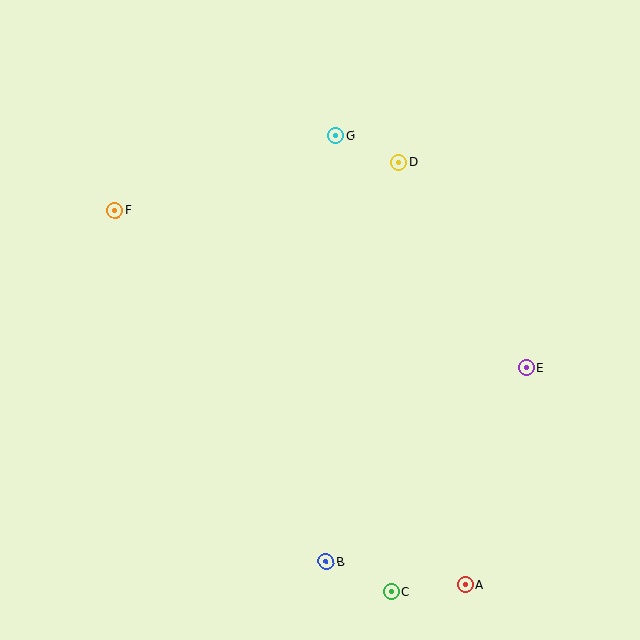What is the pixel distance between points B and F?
The distance between B and F is 410 pixels.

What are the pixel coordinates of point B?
Point B is at (326, 562).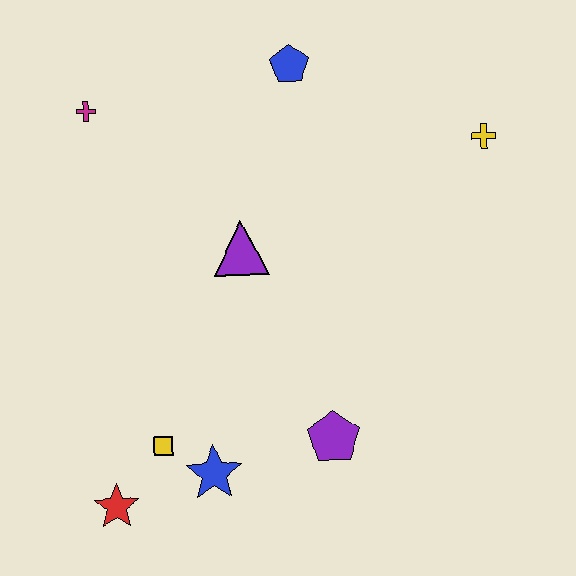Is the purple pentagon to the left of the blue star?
No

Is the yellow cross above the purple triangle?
Yes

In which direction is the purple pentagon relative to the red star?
The purple pentagon is to the right of the red star.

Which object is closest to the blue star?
The yellow square is closest to the blue star.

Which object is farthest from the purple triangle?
The red star is farthest from the purple triangle.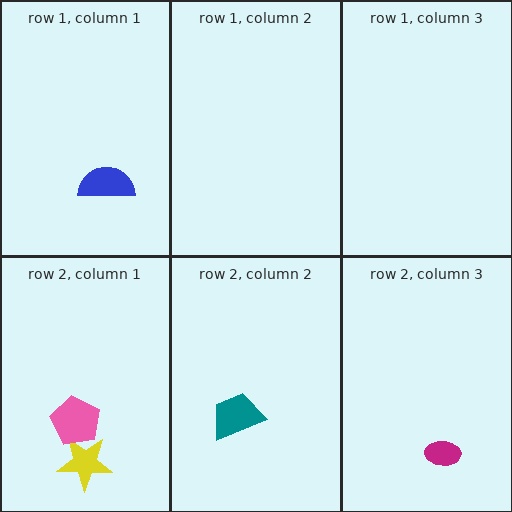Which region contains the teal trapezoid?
The row 2, column 2 region.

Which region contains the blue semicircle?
The row 1, column 1 region.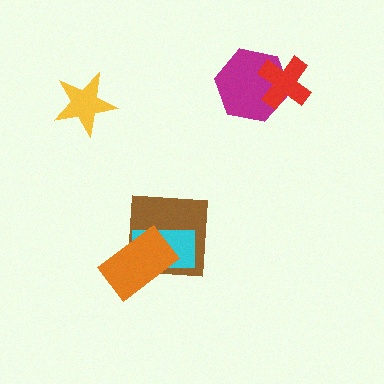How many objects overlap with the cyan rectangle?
2 objects overlap with the cyan rectangle.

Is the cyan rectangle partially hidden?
Yes, it is partially covered by another shape.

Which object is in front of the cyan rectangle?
The orange rectangle is in front of the cyan rectangle.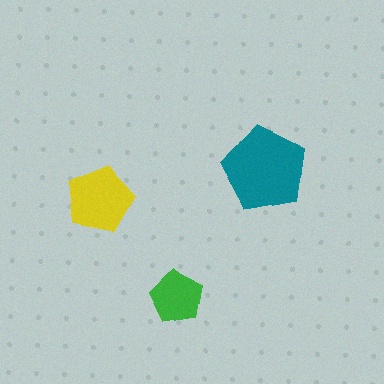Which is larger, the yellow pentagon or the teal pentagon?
The teal one.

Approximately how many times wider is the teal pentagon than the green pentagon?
About 1.5 times wider.